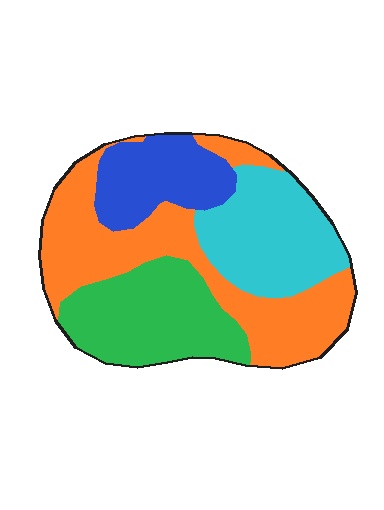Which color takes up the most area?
Orange, at roughly 35%.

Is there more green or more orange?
Orange.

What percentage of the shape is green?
Green covers around 25% of the shape.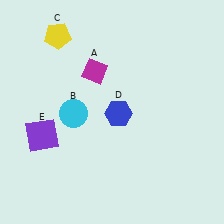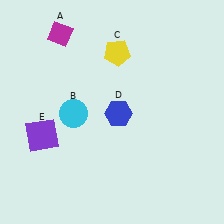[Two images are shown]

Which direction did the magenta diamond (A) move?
The magenta diamond (A) moved up.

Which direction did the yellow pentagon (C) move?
The yellow pentagon (C) moved right.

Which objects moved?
The objects that moved are: the magenta diamond (A), the yellow pentagon (C).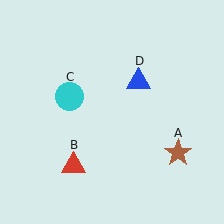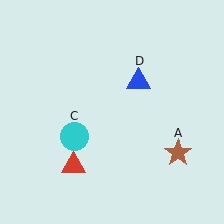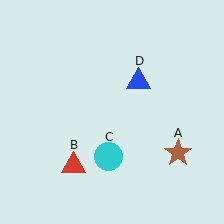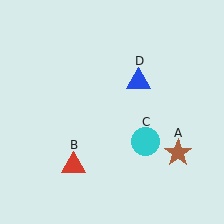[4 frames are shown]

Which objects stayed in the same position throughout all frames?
Brown star (object A) and red triangle (object B) and blue triangle (object D) remained stationary.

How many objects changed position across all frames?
1 object changed position: cyan circle (object C).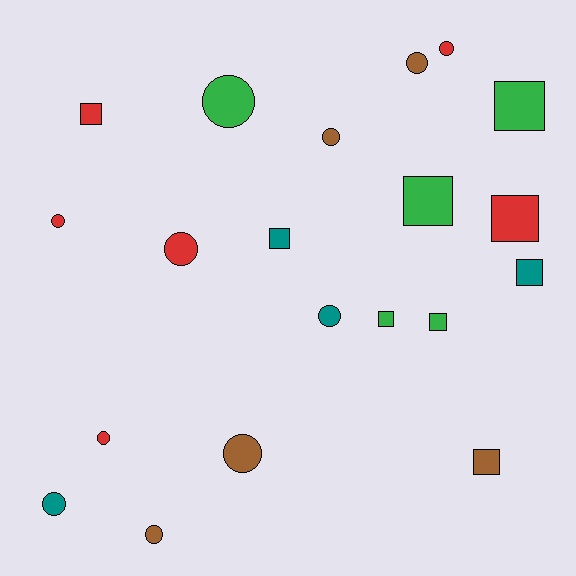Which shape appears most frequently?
Circle, with 11 objects.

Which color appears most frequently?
Red, with 6 objects.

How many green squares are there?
There are 4 green squares.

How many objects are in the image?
There are 20 objects.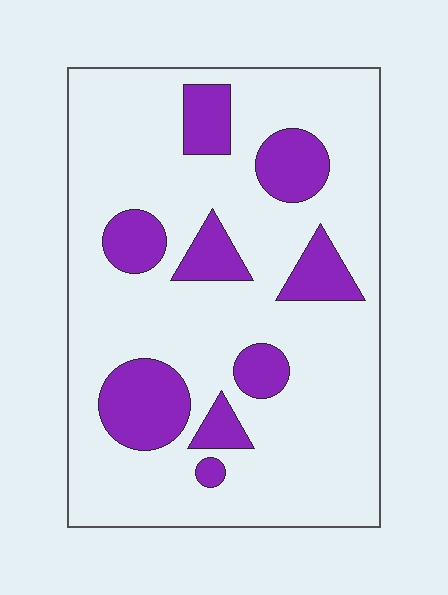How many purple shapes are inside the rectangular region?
9.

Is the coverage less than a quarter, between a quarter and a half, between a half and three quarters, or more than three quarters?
Less than a quarter.